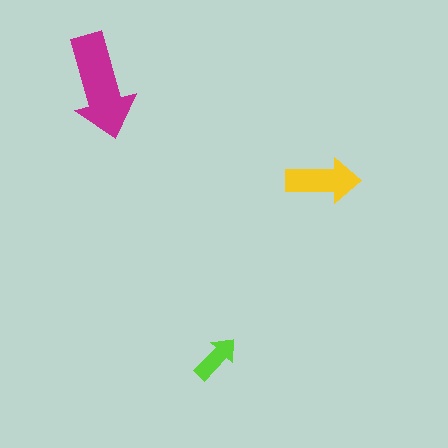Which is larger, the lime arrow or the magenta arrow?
The magenta one.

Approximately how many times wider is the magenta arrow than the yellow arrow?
About 1.5 times wider.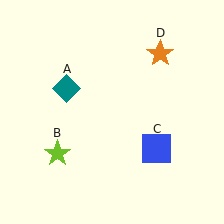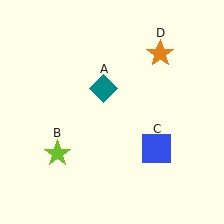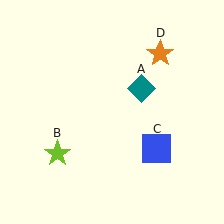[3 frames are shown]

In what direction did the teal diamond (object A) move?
The teal diamond (object A) moved right.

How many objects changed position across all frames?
1 object changed position: teal diamond (object A).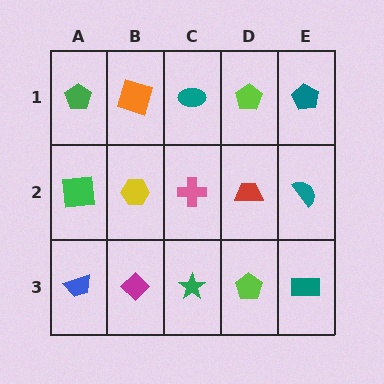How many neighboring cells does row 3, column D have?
3.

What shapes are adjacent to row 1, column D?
A red trapezoid (row 2, column D), a teal ellipse (row 1, column C), a teal pentagon (row 1, column E).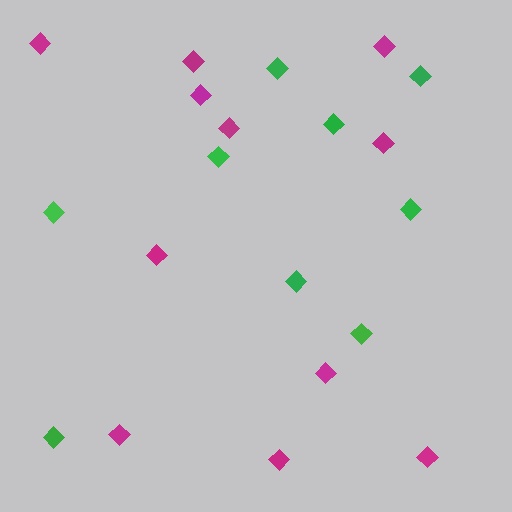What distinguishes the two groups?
There are 2 groups: one group of green diamonds (9) and one group of magenta diamonds (11).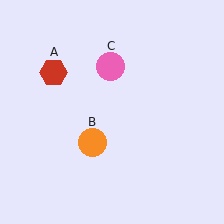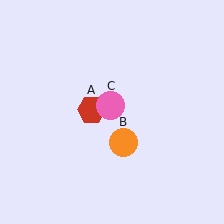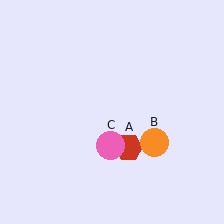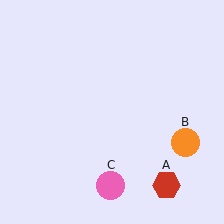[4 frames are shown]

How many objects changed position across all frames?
3 objects changed position: red hexagon (object A), orange circle (object B), pink circle (object C).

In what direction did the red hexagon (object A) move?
The red hexagon (object A) moved down and to the right.